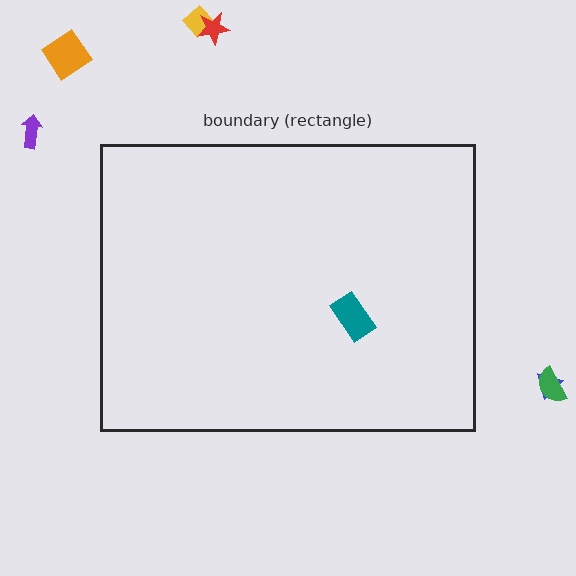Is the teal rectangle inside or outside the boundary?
Inside.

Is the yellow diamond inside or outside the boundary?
Outside.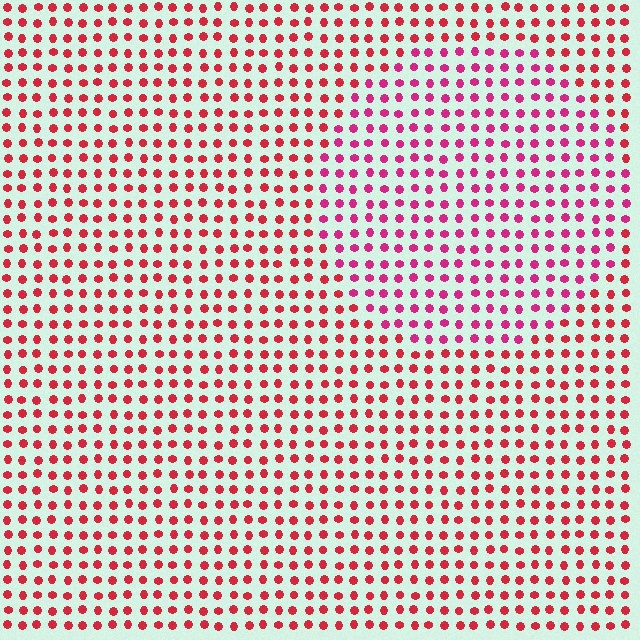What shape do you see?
I see a circle.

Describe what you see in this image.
The image is filled with small red elements in a uniform arrangement. A circle-shaped region is visible where the elements are tinted to a slightly different hue, forming a subtle color boundary.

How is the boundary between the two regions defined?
The boundary is defined purely by a slight shift in hue (about 26 degrees). Spacing, size, and orientation are identical on both sides.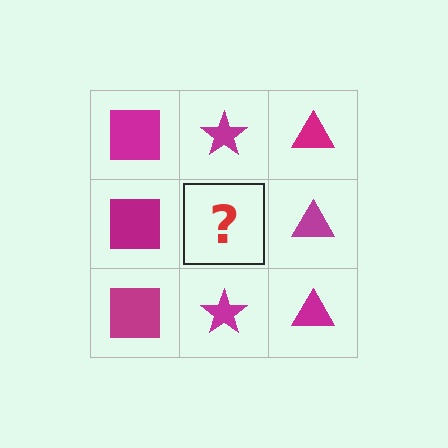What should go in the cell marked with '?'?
The missing cell should contain a magenta star.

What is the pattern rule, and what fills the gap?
The rule is that each column has a consistent shape. The gap should be filled with a magenta star.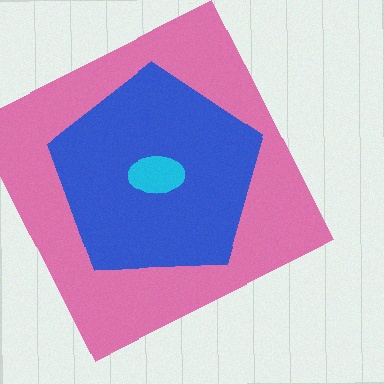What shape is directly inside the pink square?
The blue pentagon.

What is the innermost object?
The cyan ellipse.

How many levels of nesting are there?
3.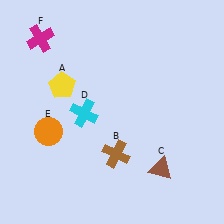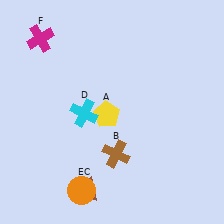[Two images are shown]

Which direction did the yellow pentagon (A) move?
The yellow pentagon (A) moved right.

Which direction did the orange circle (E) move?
The orange circle (E) moved down.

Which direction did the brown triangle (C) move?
The brown triangle (C) moved left.